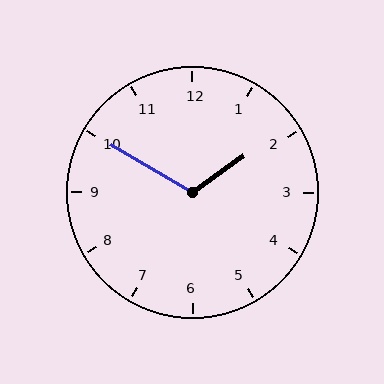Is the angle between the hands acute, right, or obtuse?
It is obtuse.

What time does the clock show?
1:50.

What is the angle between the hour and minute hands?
Approximately 115 degrees.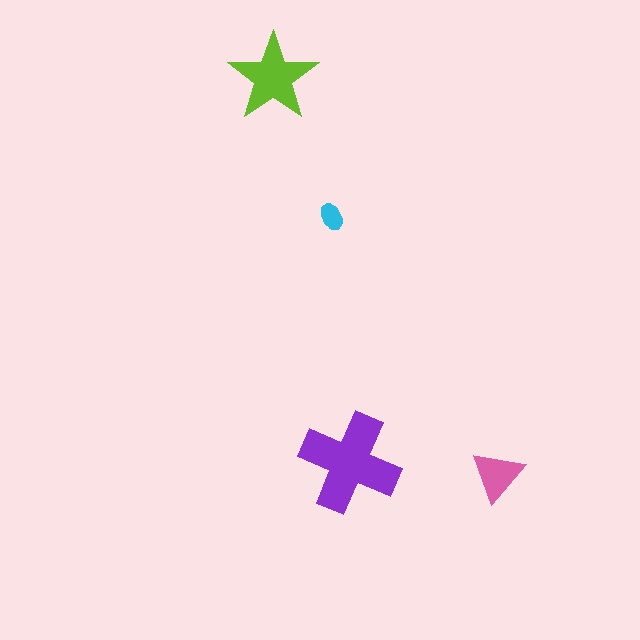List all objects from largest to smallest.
The purple cross, the lime star, the pink triangle, the cyan ellipse.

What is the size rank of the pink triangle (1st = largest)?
3rd.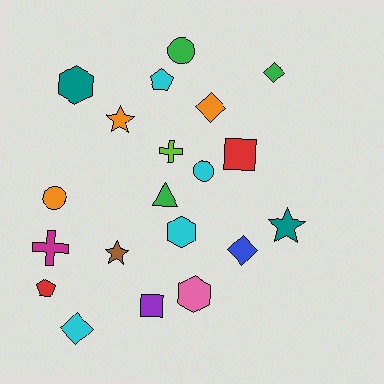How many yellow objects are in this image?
There are no yellow objects.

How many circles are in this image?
There are 3 circles.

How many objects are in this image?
There are 20 objects.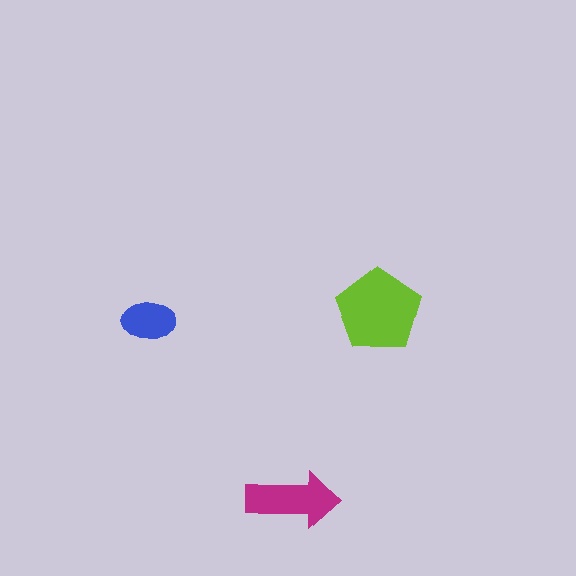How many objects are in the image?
There are 3 objects in the image.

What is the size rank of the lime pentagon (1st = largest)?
1st.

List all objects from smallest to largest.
The blue ellipse, the magenta arrow, the lime pentagon.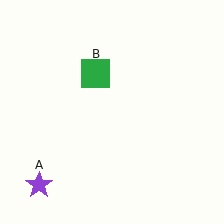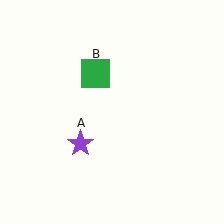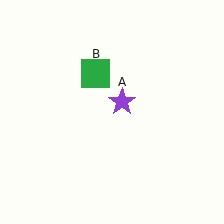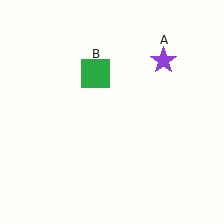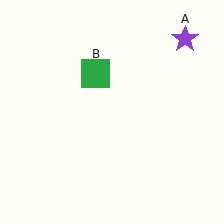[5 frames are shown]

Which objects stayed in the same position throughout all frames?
Green square (object B) remained stationary.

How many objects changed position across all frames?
1 object changed position: purple star (object A).